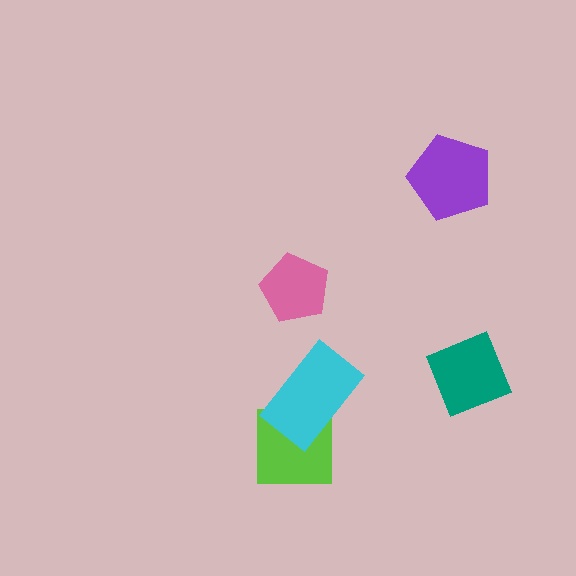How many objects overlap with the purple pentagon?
0 objects overlap with the purple pentagon.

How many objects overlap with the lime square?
1 object overlaps with the lime square.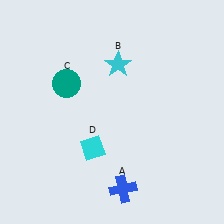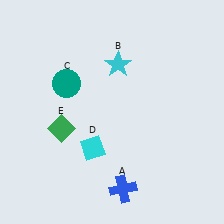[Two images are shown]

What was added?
A green diamond (E) was added in Image 2.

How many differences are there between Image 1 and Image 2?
There is 1 difference between the two images.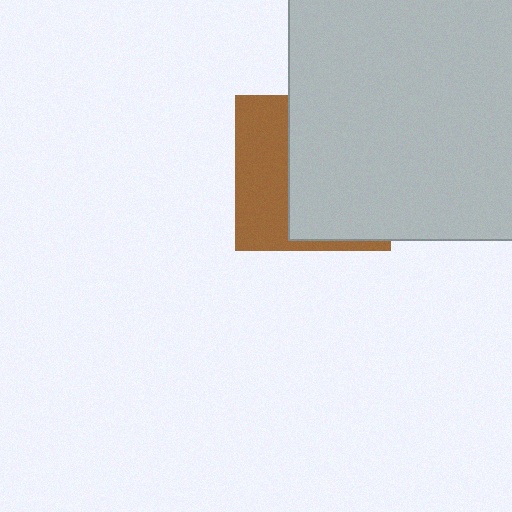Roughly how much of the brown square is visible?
A small part of it is visible (roughly 38%).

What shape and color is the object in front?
The object in front is a light gray rectangle.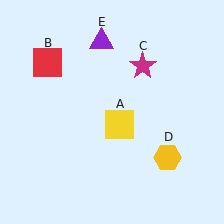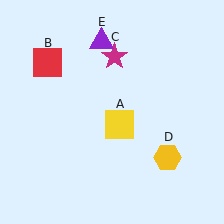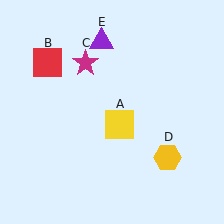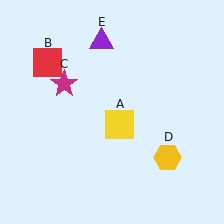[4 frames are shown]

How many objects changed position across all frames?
1 object changed position: magenta star (object C).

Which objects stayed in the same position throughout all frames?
Yellow square (object A) and red square (object B) and yellow hexagon (object D) and purple triangle (object E) remained stationary.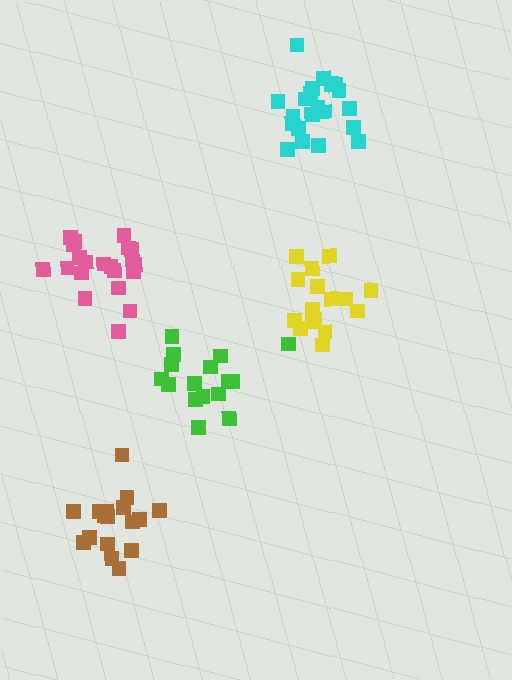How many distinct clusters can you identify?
There are 5 distinct clusters.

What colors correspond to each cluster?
The clusters are colored: brown, pink, cyan, green, yellow.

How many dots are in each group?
Group 1: 17 dots, Group 2: 21 dots, Group 3: 21 dots, Group 4: 16 dots, Group 5: 16 dots (91 total).